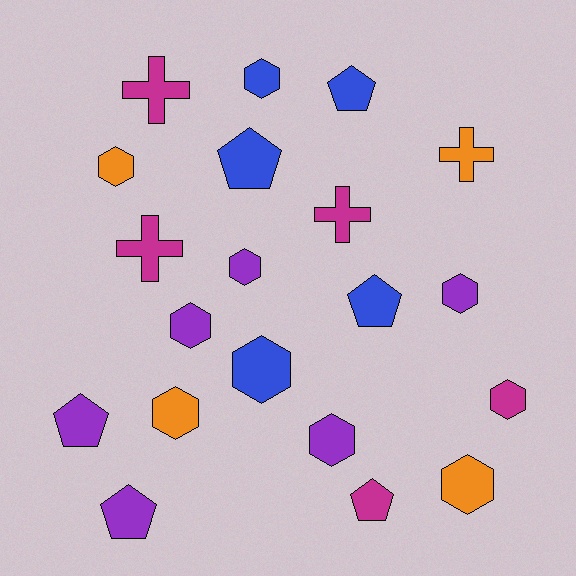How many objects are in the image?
There are 20 objects.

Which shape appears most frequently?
Hexagon, with 10 objects.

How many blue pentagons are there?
There are 3 blue pentagons.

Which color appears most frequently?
Purple, with 6 objects.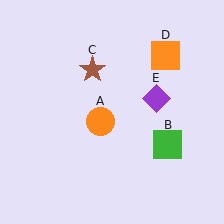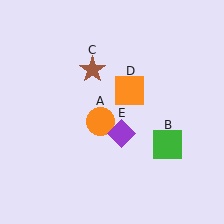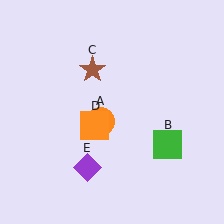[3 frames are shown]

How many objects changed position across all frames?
2 objects changed position: orange square (object D), purple diamond (object E).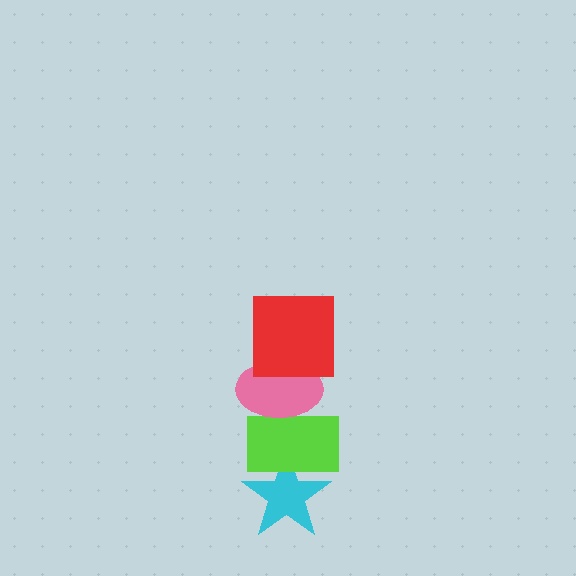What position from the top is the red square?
The red square is 1st from the top.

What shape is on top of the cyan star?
The lime rectangle is on top of the cyan star.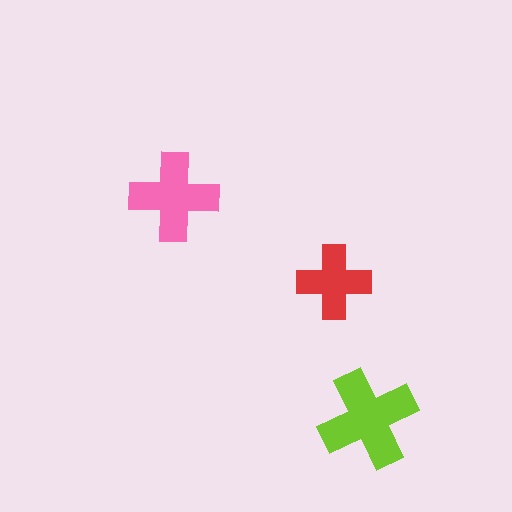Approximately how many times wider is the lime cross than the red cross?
About 1.5 times wider.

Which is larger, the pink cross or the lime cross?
The lime one.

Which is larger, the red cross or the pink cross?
The pink one.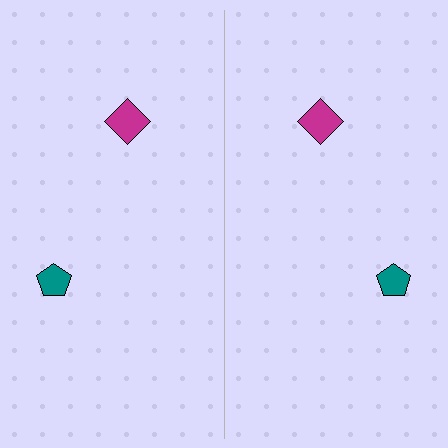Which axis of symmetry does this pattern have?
The pattern has a vertical axis of symmetry running through the center of the image.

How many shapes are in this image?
There are 4 shapes in this image.